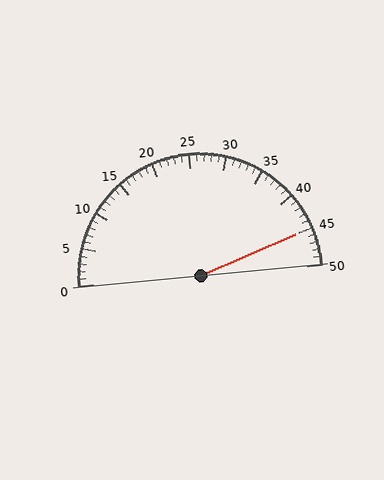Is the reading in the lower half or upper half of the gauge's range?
The reading is in the upper half of the range (0 to 50).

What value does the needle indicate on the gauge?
The needle indicates approximately 45.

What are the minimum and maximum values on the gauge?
The gauge ranges from 0 to 50.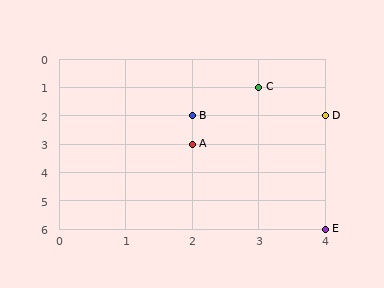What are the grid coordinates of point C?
Point C is at grid coordinates (3, 1).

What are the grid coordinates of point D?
Point D is at grid coordinates (4, 2).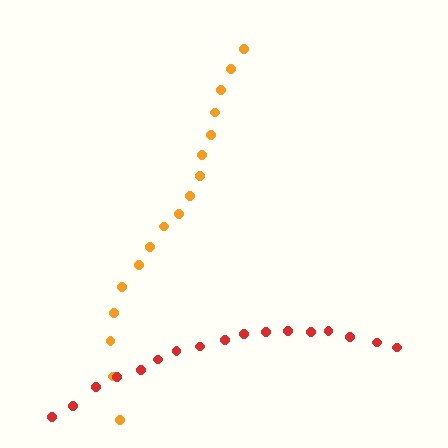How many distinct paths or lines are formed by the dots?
There are 2 distinct paths.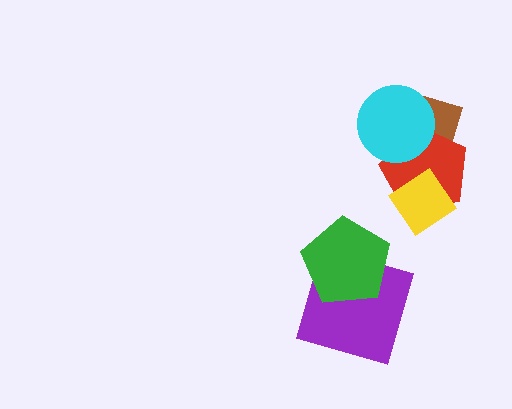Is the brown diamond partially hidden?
Yes, it is partially covered by another shape.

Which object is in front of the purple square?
The green pentagon is in front of the purple square.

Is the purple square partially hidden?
Yes, it is partially covered by another shape.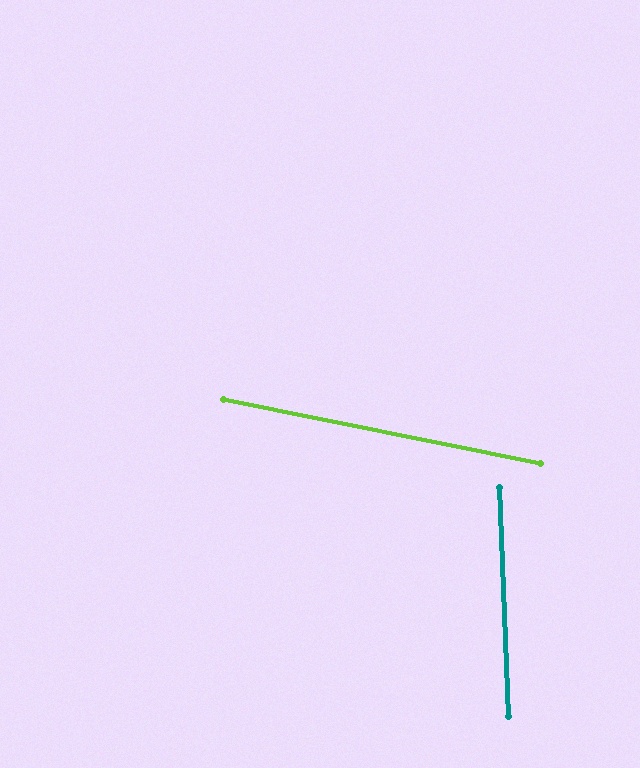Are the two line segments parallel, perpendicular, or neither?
Neither parallel nor perpendicular — they differ by about 76°.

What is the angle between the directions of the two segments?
Approximately 76 degrees.